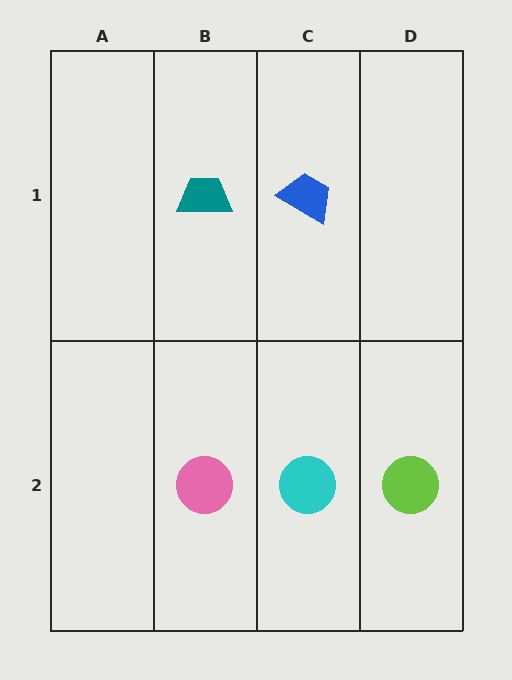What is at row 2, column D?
A lime circle.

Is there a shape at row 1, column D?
No, that cell is empty.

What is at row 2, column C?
A cyan circle.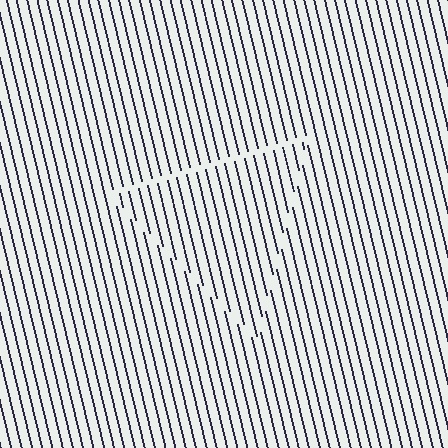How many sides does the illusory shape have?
3 sides — the line-ends trace a triangle.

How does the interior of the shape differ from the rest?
The interior of the shape contains the same grating, shifted by half a period — the contour is defined by the phase discontinuity where line-ends from the inner and outer gratings abut.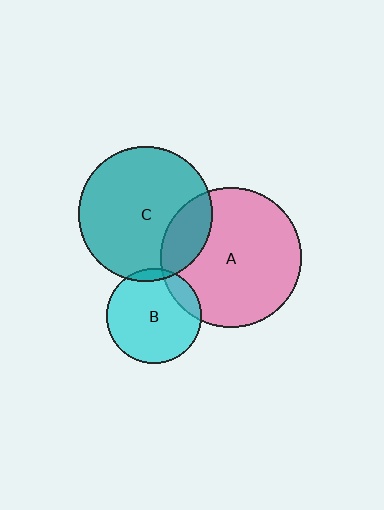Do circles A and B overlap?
Yes.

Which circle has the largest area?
Circle A (pink).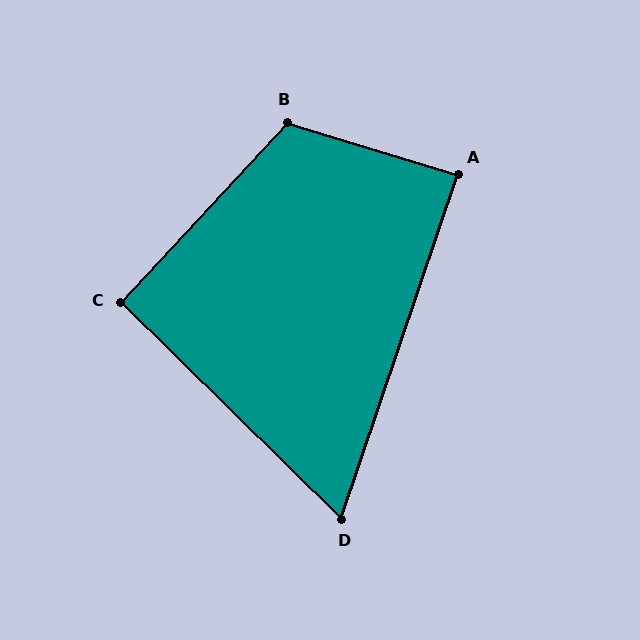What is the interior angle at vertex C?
Approximately 92 degrees (approximately right).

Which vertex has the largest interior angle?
B, at approximately 116 degrees.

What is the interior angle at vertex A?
Approximately 88 degrees (approximately right).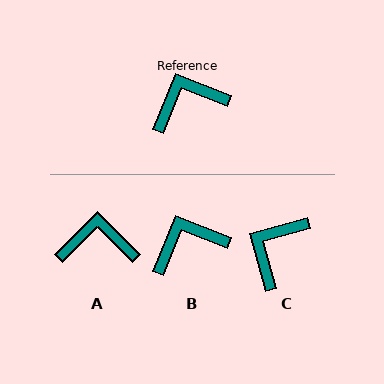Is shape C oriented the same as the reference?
No, it is off by about 37 degrees.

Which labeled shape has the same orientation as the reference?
B.